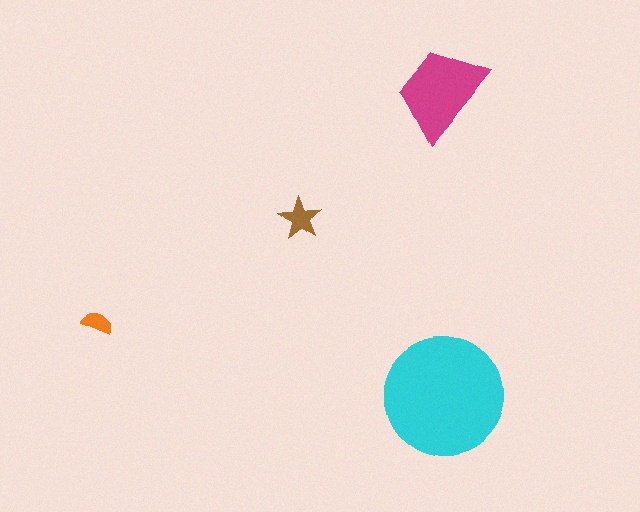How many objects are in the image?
There are 4 objects in the image.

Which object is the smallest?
The orange semicircle.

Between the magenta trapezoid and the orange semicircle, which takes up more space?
The magenta trapezoid.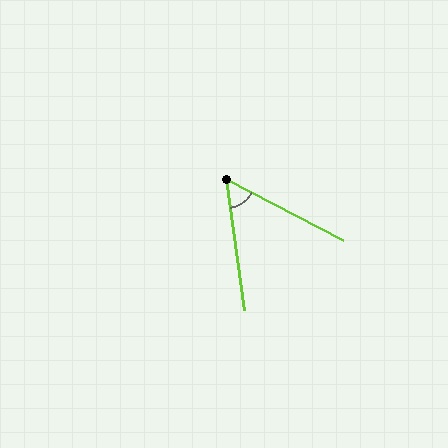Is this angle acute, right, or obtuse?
It is acute.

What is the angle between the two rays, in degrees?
Approximately 55 degrees.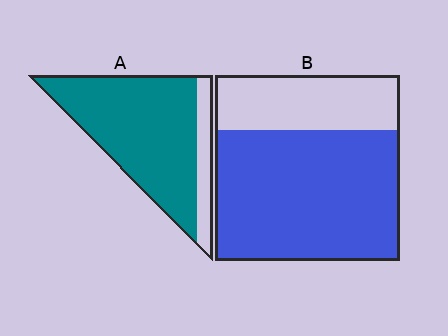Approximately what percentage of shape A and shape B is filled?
A is approximately 85% and B is approximately 70%.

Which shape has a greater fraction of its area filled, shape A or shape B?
Shape A.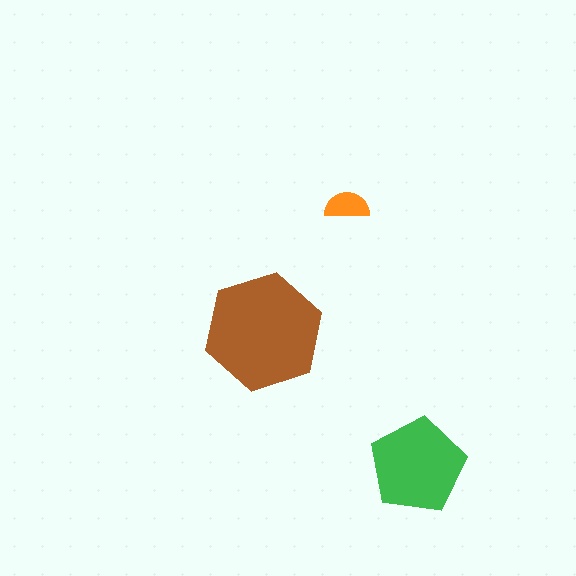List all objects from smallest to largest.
The orange semicircle, the green pentagon, the brown hexagon.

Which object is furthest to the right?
The green pentagon is rightmost.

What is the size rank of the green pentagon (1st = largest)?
2nd.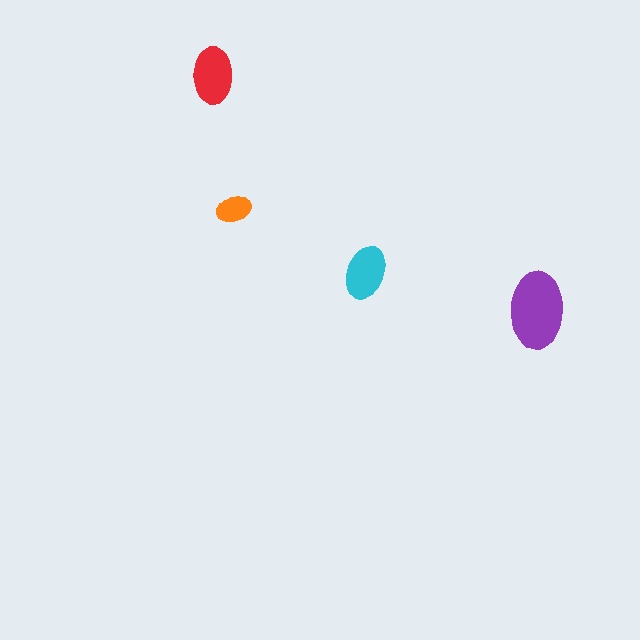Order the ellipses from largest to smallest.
the purple one, the red one, the cyan one, the orange one.